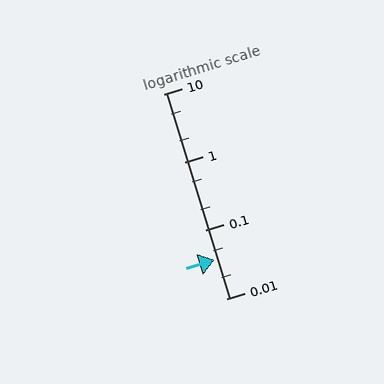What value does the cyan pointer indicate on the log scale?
The pointer indicates approximately 0.037.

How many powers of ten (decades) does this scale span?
The scale spans 3 decades, from 0.01 to 10.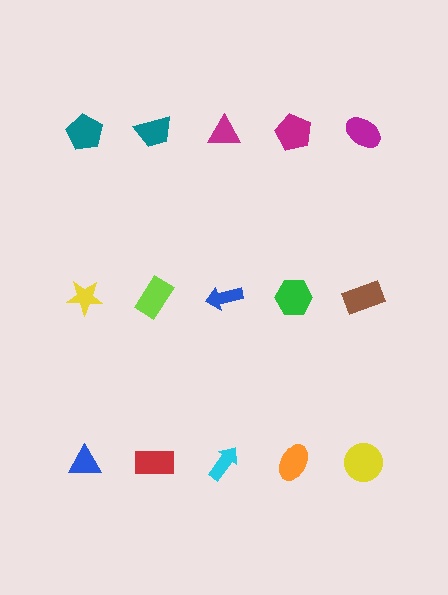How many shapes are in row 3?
5 shapes.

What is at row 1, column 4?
A magenta pentagon.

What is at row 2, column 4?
A green hexagon.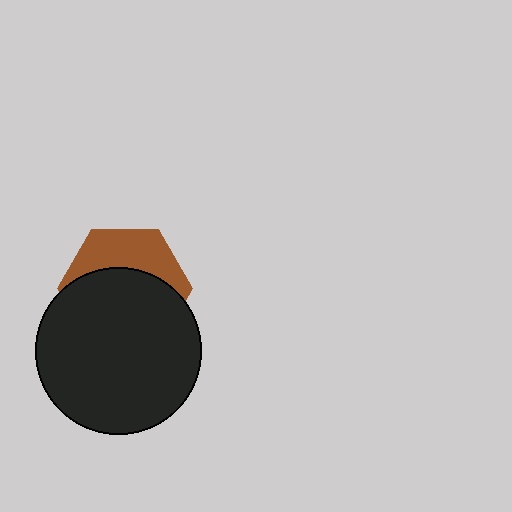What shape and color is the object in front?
The object in front is a black circle.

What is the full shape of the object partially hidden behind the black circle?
The partially hidden object is a brown hexagon.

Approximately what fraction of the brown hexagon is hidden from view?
Roughly 62% of the brown hexagon is hidden behind the black circle.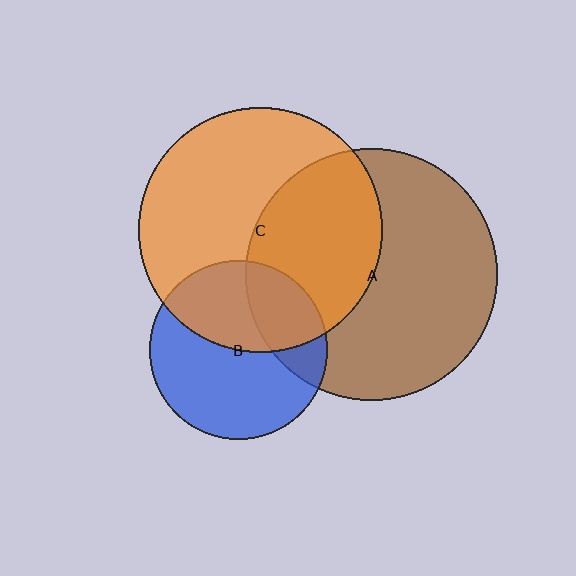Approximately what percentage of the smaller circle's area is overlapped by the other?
Approximately 25%.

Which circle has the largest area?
Circle A (brown).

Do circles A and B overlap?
Yes.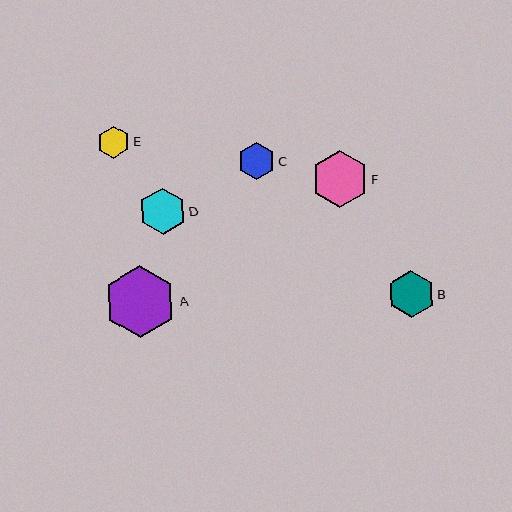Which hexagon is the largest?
Hexagon A is the largest with a size of approximately 72 pixels.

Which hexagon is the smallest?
Hexagon E is the smallest with a size of approximately 33 pixels.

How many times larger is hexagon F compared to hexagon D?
Hexagon F is approximately 1.2 times the size of hexagon D.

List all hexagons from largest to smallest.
From largest to smallest: A, F, B, D, C, E.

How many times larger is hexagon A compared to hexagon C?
Hexagon A is approximately 1.9 times the size of hexagon C.